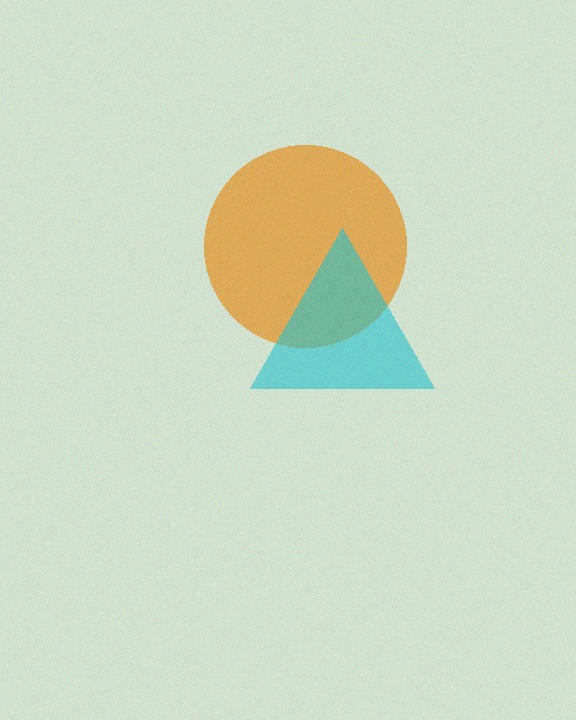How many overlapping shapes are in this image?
There are 2 overlapping shapes in the image.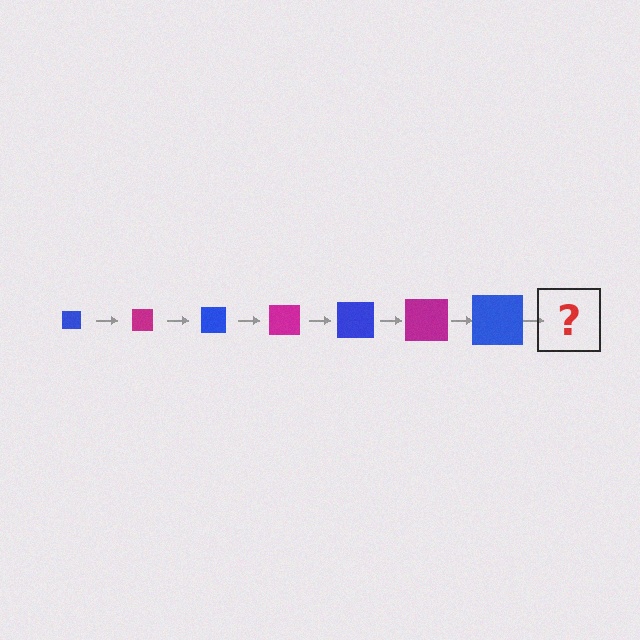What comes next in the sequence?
The next element should be a magenta square, larger than the previous one.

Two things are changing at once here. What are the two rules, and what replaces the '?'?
The two rules are that the square grows larger each step and the color cycles through blue and magenta. The '?' should be a magenta square, larger than the previous one.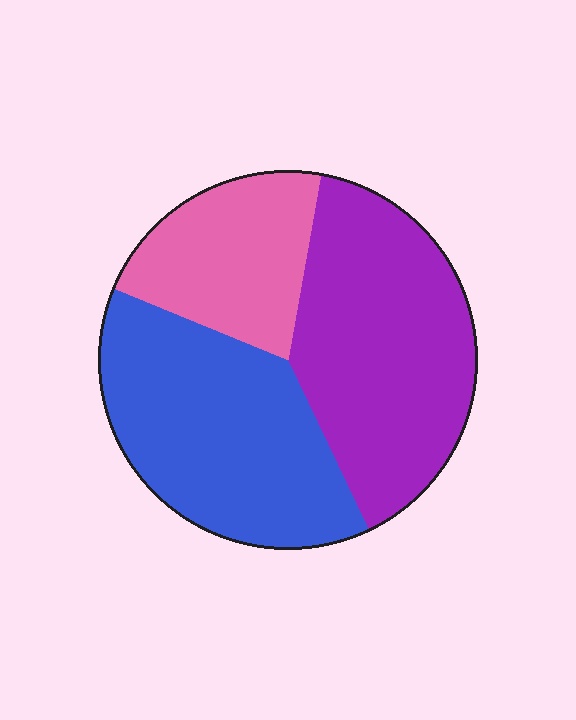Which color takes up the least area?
Pink, at roughly 20%.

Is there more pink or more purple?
Purple.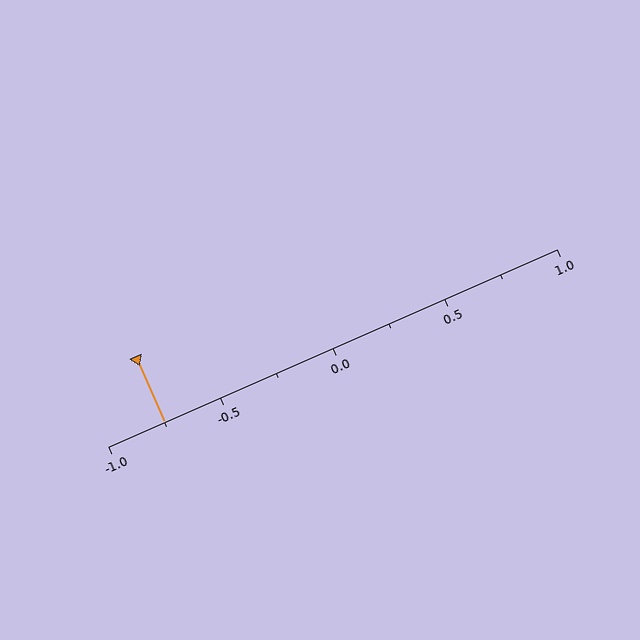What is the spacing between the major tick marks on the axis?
The major ticks are spaced 0.5 apart.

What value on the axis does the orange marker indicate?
The marker indicates approximately -0.75.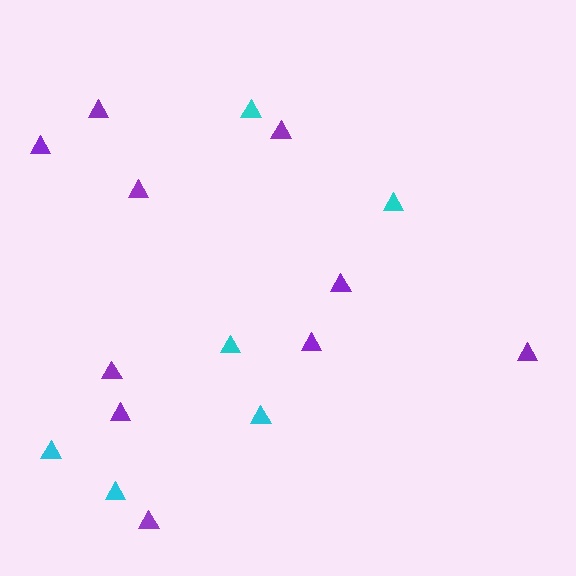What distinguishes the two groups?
There are 2 groups: one group of cyan triangles (6) and one group of purple triangles (10).